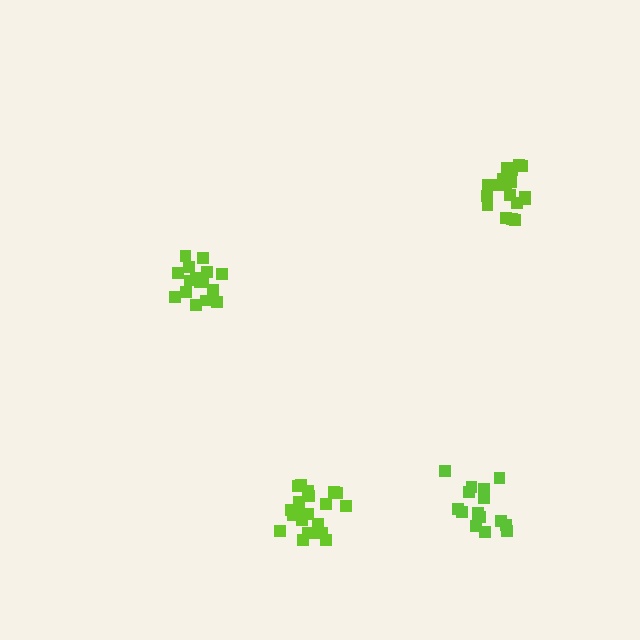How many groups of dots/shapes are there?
There are 4 groups.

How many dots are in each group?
Group 1: 16 dots, Group 2: 21 dots, Group 3: 16 dots, Group 4: 19 dots (72 total).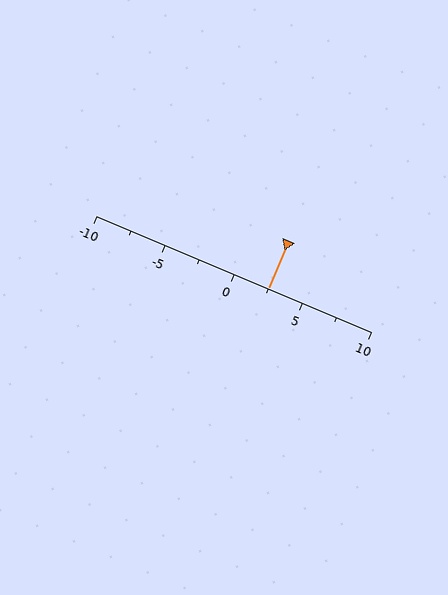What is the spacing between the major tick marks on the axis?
The major ticks are spaced 5 apart.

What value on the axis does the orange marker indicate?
The marker indicates approximately 2.5.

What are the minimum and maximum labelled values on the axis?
The axis runs from -10 to 10.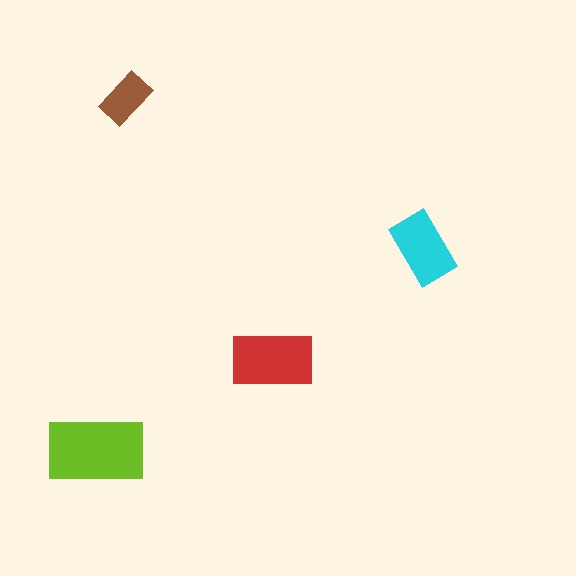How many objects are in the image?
There are 4 objects in the image.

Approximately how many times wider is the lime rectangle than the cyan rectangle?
About 1.5 times wider.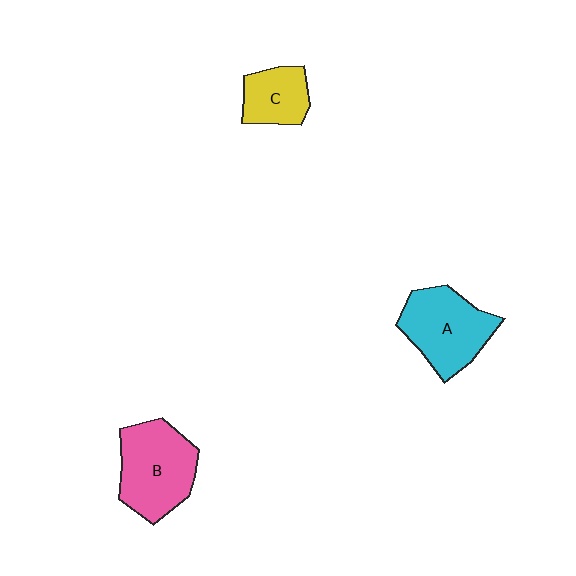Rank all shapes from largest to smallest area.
From largest to smallest: B (pink), A (cyan), C (yellow).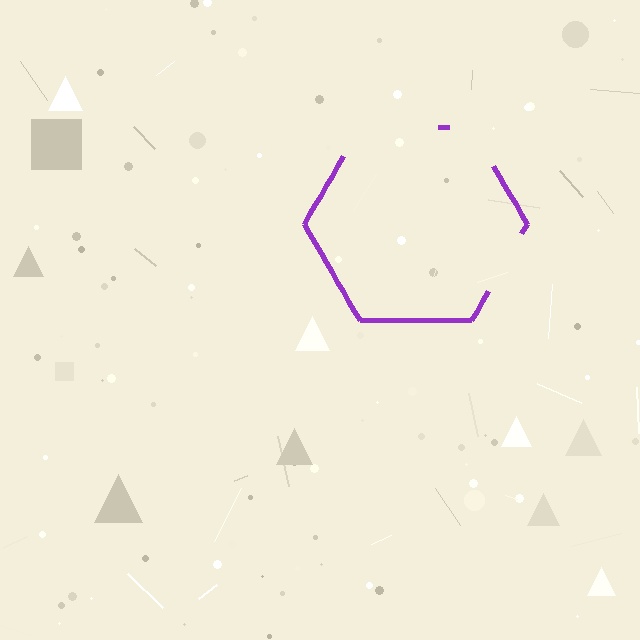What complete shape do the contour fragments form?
The contour fragments form a hexagon.